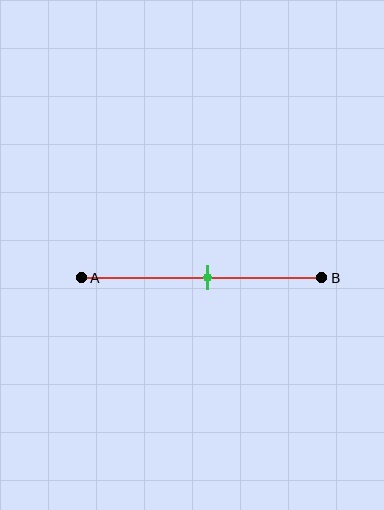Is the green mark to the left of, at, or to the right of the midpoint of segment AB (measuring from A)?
The green mark is approximately at the midpoint of segment AB.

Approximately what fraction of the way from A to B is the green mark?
The green mark is approximately 50% of the way from A to B.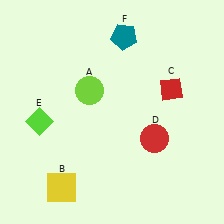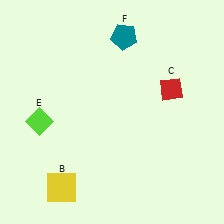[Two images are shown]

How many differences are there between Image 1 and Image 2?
There are 2 differences between the two images.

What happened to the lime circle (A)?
The lime circle (A) was removed in Image 2. It was in the top-left area of Image 1.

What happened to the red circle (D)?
The red circle (D) was removed in Image 2. It was in the bottom-right area of Image 1.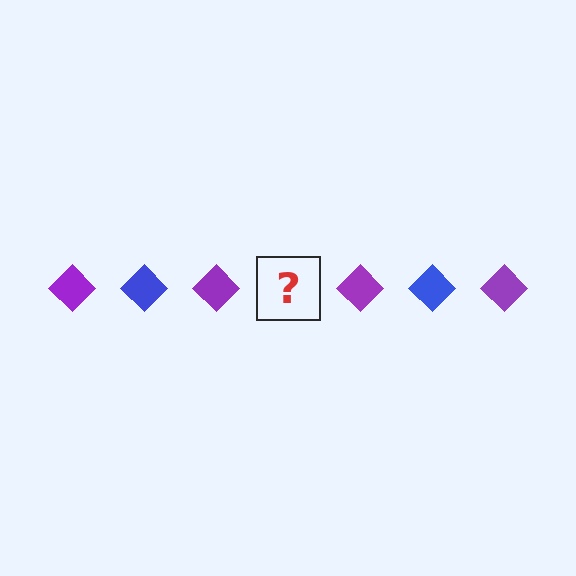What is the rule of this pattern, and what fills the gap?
The rule is that the pattern cycles through purple, blue diamonds. The gap should be filled with a blue diamond.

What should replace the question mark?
The question mark should be replaced with a blue diamond.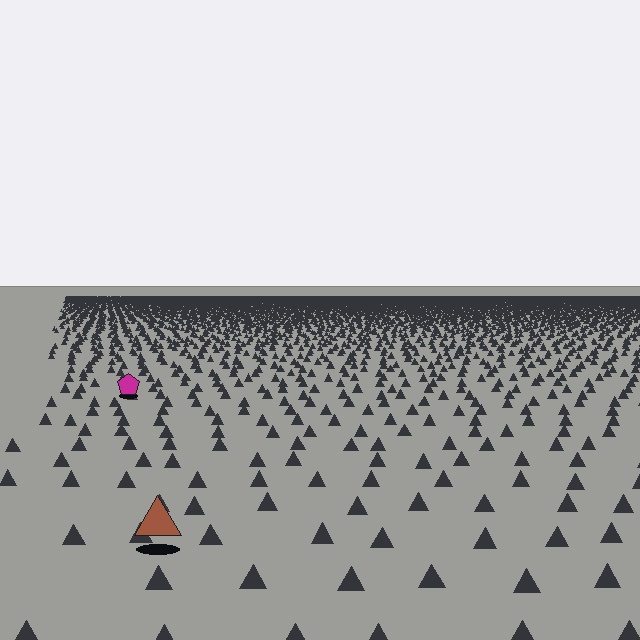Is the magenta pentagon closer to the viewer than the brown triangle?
No. The brown triangle is closer — you can tell from the texture gradient: the ground texture is coarser near it.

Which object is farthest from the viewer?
The magenta pentagon is farthest from the viewer. It appears smaller and the ground texture around it is denser.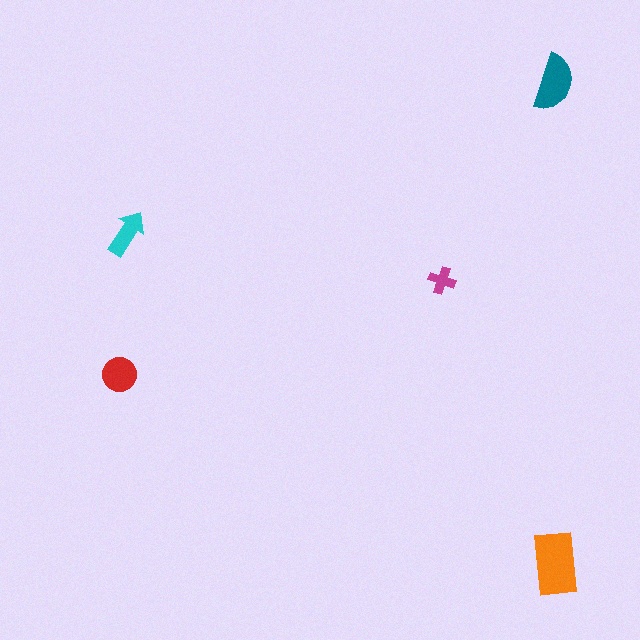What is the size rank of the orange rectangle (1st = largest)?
1st.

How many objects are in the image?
There are 5 objects in the image.